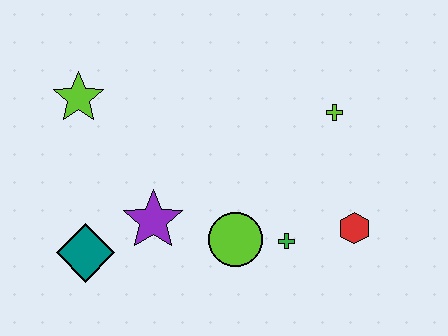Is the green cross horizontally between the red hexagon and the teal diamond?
Yes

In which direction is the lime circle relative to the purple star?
The lime circle is to the right of the purple star.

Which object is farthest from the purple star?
The lime cross is farthest from the purple star.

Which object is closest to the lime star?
The purple star is closest to the lime star.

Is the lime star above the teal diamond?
Yes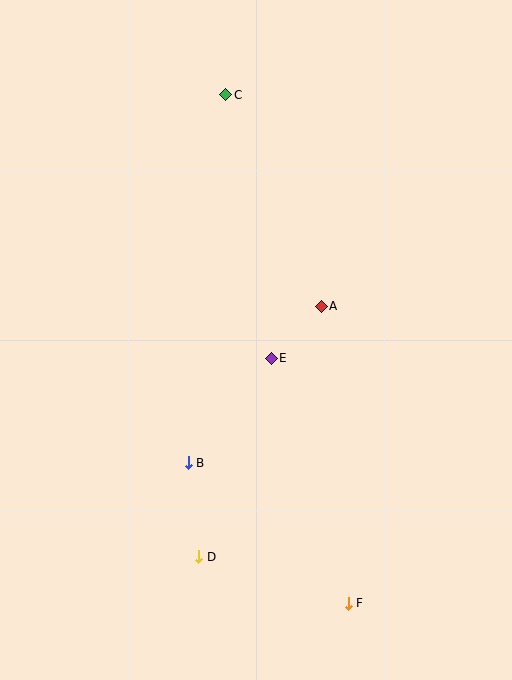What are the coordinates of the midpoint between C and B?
The midpoint between C and B is at (207, 279).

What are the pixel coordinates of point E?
Point E is at (271, 358).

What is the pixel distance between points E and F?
The distance between E and F is 257 pixels.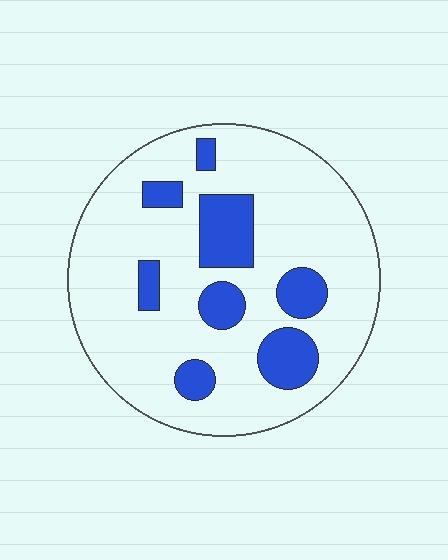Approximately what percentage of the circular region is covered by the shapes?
Approximately 20%.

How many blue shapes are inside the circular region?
8.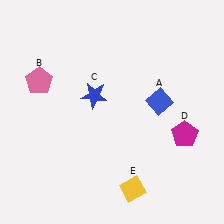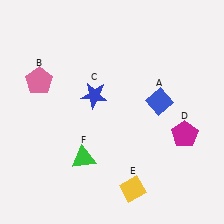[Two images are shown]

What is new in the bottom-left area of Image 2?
A green triangle (F) was added in the bottom-left area of Image 2.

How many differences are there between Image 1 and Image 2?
There is 1 difference between the two images.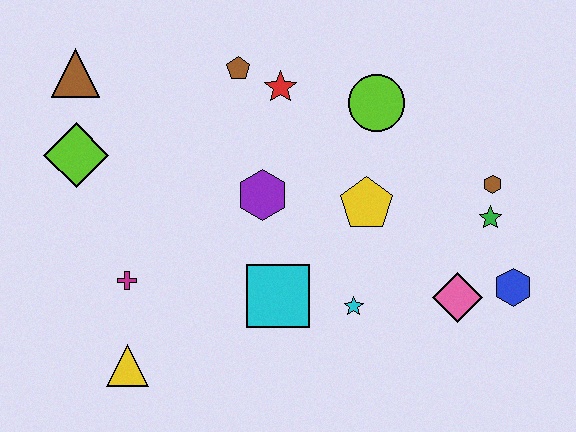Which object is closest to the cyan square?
The cyan star is closest to the cyan square.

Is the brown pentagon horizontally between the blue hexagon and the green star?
No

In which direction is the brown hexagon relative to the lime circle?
The brown hexagon is to the right of the lime circle.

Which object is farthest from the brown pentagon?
The blue hexagon is farthest from the brown pentagon.